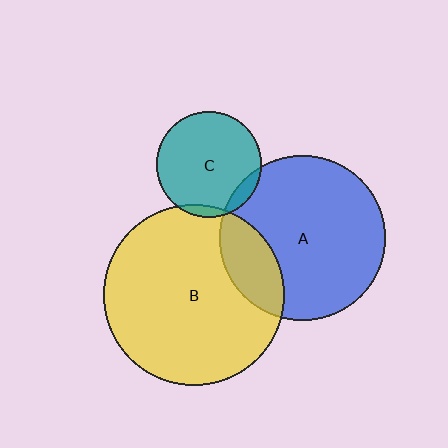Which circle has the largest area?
Circle B (yellow).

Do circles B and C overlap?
Yes.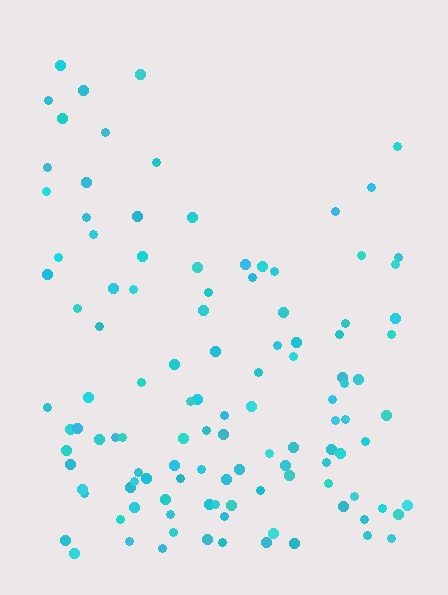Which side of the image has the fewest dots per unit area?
The top.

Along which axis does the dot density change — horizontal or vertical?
Vertical.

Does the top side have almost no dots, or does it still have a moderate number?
Still a moderate number, just noticeably fewer than the bottom.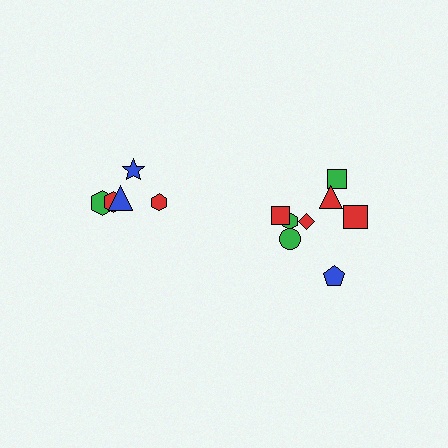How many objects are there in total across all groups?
There are 13 objects.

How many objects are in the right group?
There are 8 objects.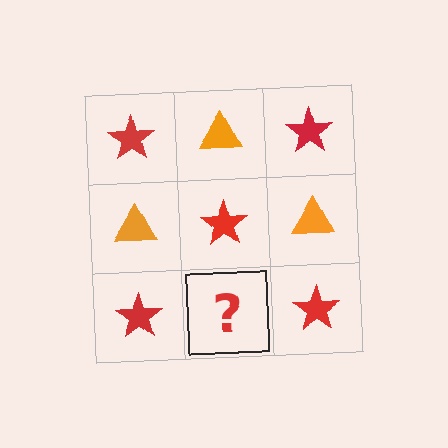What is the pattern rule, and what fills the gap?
The rule is that it alternates red star and orange triangle in a checkerboard pattern. The gap should be filled with an orange triangle.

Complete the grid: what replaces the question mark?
The question mark should be replaced with an orange triangle.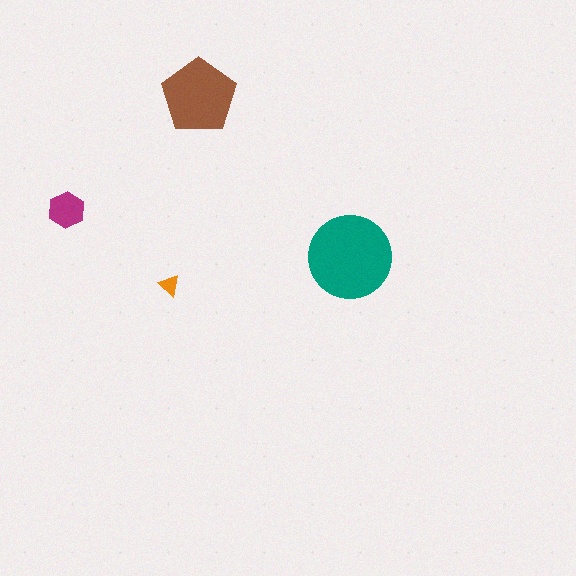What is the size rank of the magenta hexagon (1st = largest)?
3rd.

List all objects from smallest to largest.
The orange triangle, the magenta hexagon, the brown pentagon, the teal circle.